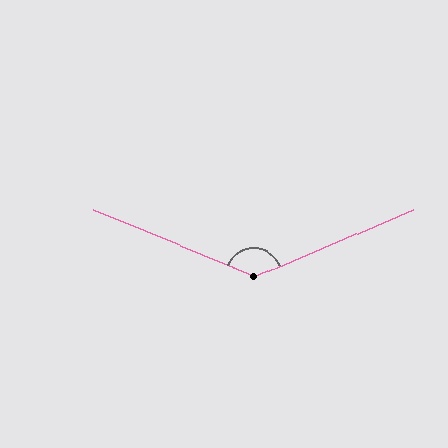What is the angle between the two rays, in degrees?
Approximately 135 degrees.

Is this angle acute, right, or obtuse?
It is obtuse.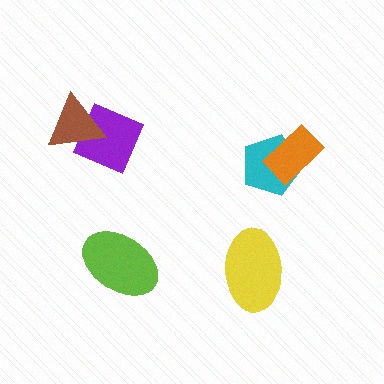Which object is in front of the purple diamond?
The brown triangle is in front of the purple diamond.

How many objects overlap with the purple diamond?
1 object overlaps with the purple diamond.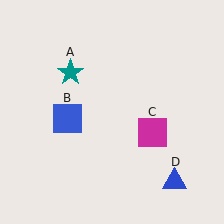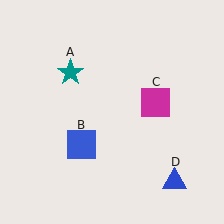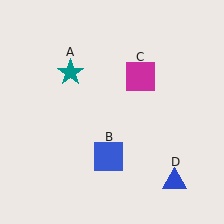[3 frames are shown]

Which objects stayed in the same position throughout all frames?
Teal star (object A) and blue triangle (object D) remained stationary.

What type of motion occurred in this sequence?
The blue square (object B), magenta square (object C) rotated counterclockwise around the center of the scene.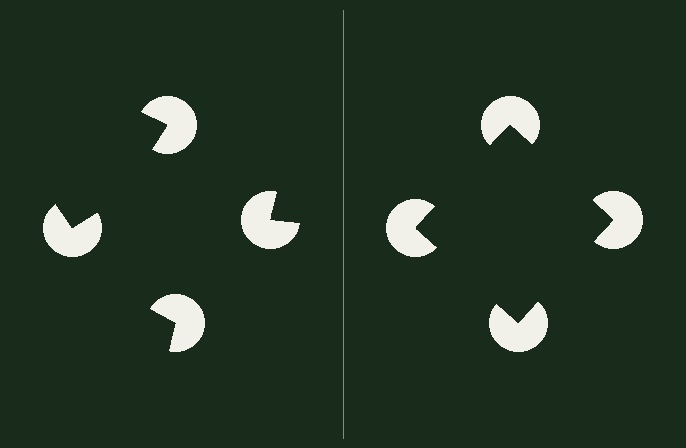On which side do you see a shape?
An illusory square appears on the right side. On the left side the wedge cuts are rotated, so no coherent shape forms.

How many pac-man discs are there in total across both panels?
8 — 4 on each side.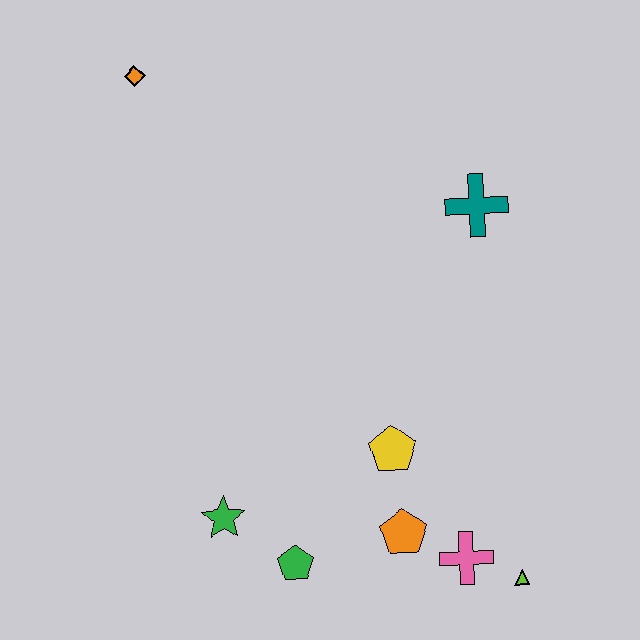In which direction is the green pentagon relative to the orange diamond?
The green pentagon is below the orange diamond.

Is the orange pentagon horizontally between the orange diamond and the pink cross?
Yes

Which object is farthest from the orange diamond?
The lime triangle is farthest from the orange diamond.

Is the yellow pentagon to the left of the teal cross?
Yes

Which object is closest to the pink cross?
The lime triangle is closest to the pink cross.